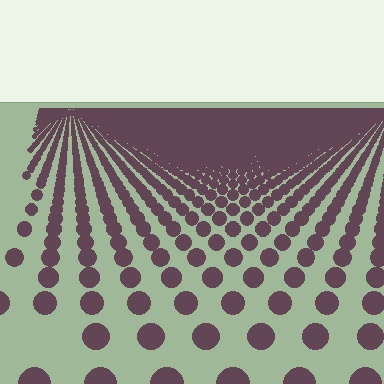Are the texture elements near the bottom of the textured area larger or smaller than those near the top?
Larger. Near the bottom, elements are closer to the viewer and appear at a bigger on-screen size.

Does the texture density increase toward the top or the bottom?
Density increases toward the top.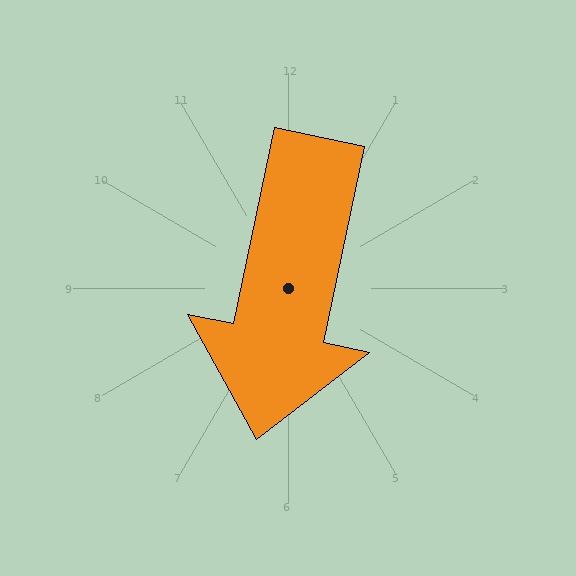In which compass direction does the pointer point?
South.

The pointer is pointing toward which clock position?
Roughly 6 o'clock.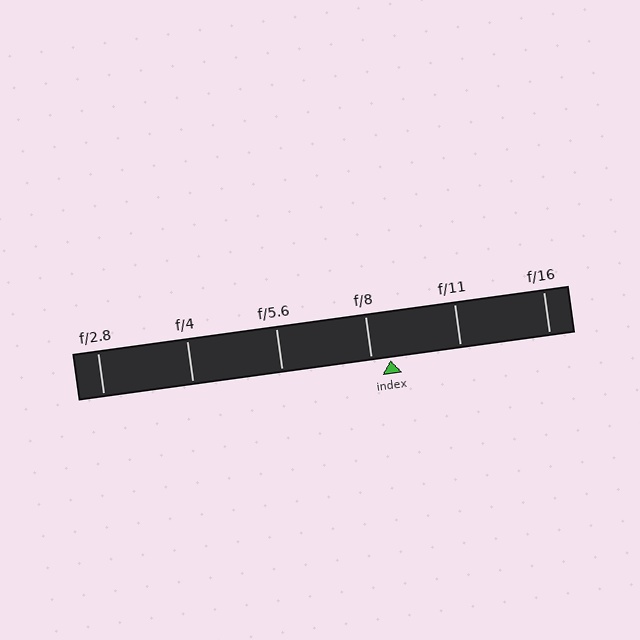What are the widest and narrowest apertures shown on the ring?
The widest aperture shown is f/2.8 and the narrowest is f/16.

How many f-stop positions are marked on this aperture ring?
There are 6 f-stop positions marked.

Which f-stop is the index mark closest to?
The index mark is closest to f/8.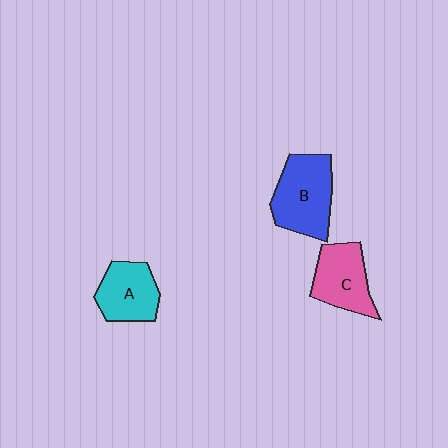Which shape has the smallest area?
Shape A (cyan).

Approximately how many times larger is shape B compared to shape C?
Approximately 1.2 times.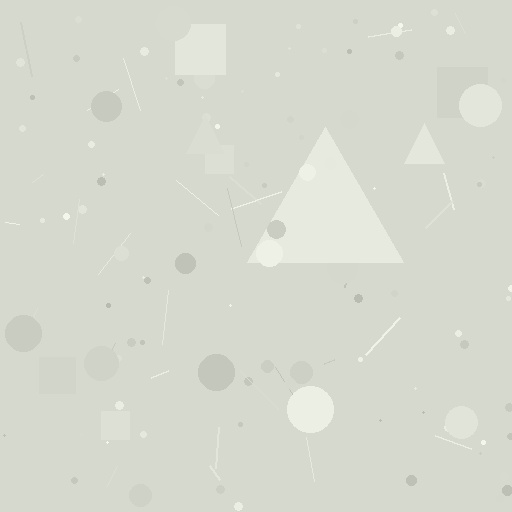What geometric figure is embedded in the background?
A triangle is embedded in the background.